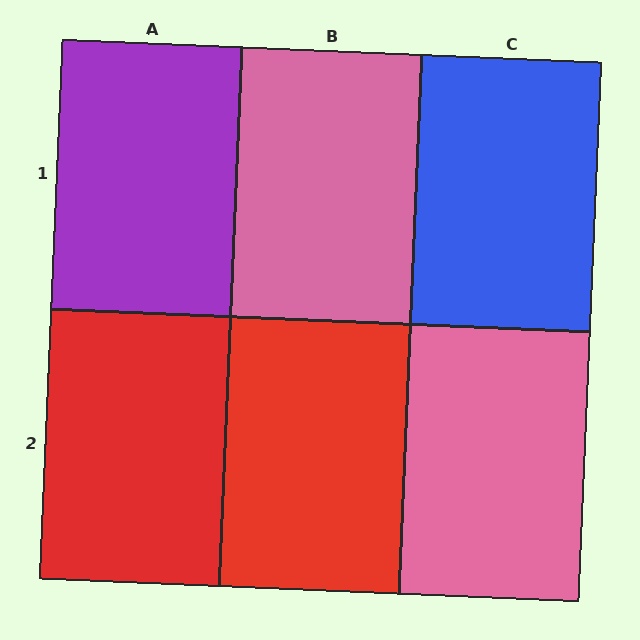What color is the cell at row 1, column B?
Pink.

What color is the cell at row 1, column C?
Blue.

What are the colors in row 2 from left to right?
Red, red, pink.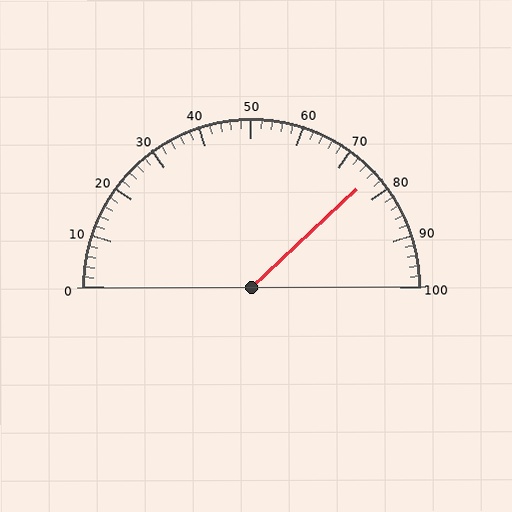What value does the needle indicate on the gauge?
The needle indicates approximately 76.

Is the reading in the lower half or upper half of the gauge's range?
The reading is in the upper half of the range (0 to 100).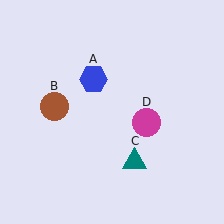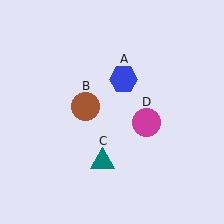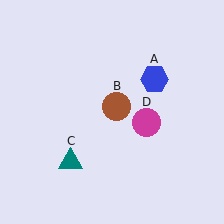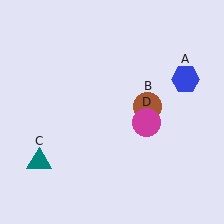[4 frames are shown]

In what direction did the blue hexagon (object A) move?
The blue hexagon (object A) moved right.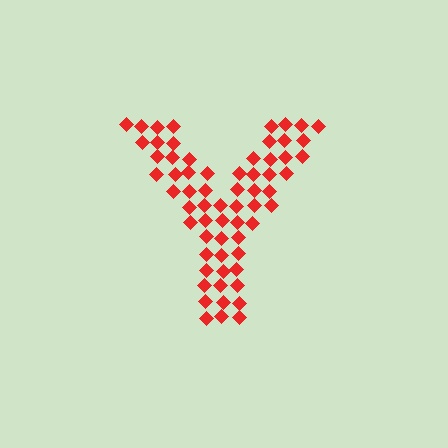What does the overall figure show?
The overall figure shows the letter Y.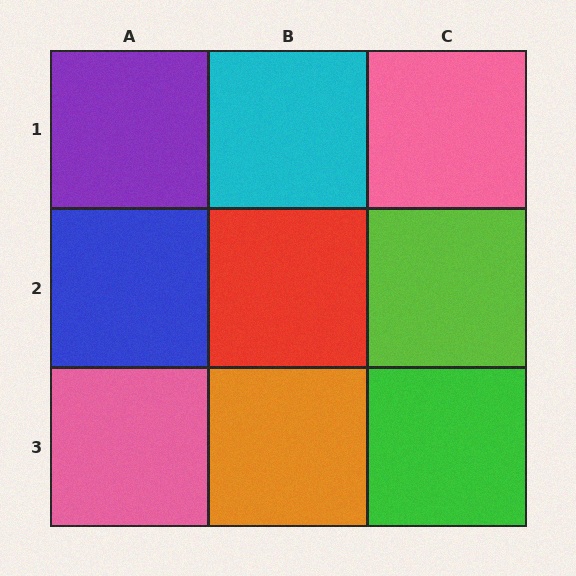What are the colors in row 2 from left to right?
Blue, red, lime.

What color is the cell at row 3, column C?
Green.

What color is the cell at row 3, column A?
Pink.